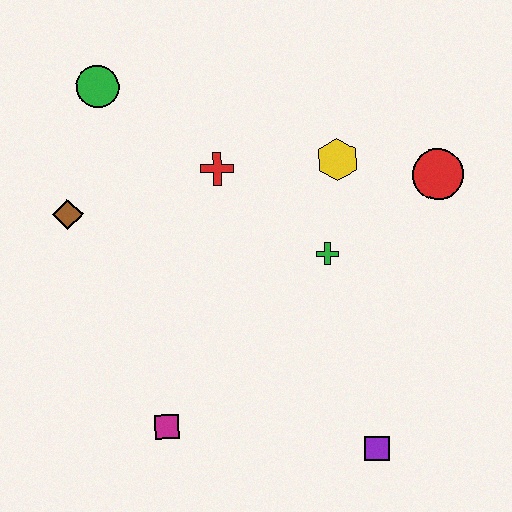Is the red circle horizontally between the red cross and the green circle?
No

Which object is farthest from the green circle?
The purple square is farthest from the green circle.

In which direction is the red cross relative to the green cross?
The red cross is to the left of the green cross.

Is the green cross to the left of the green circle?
No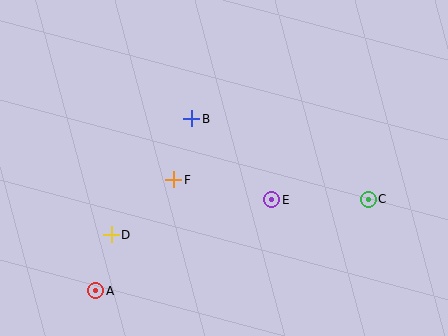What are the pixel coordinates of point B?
Point B is at (192, 119).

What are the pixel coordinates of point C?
Point C is at (368, 199).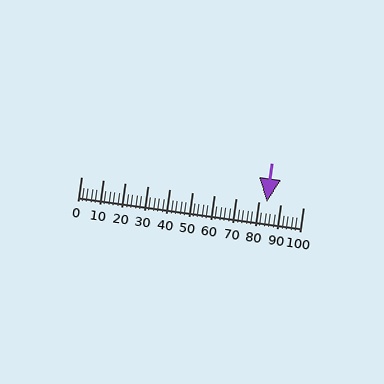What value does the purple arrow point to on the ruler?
The purple arrow points to approximately 84.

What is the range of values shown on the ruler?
The ruler shows values from 0 to 100.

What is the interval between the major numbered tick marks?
The major tick marks are spaced 10 units apart.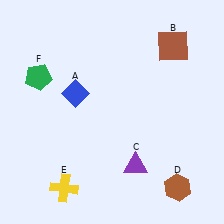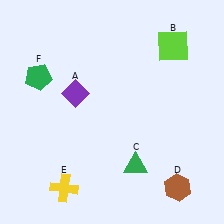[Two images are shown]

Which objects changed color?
A changed from blue to purple. B changed from brown to lime. C changed from purple to green.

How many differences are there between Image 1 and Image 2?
There are 3 differences between the two images.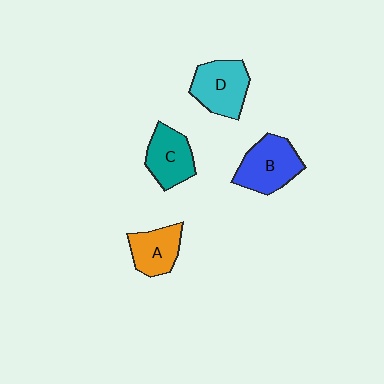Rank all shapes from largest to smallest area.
From largest to smallest: B (blue), D (cyan), C (teal), A (orange).